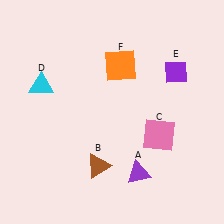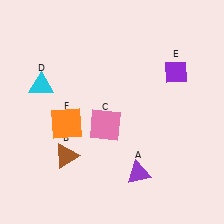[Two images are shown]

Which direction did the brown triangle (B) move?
The brown triangle (B) moved left.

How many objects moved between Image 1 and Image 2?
3 objects moved between the two images.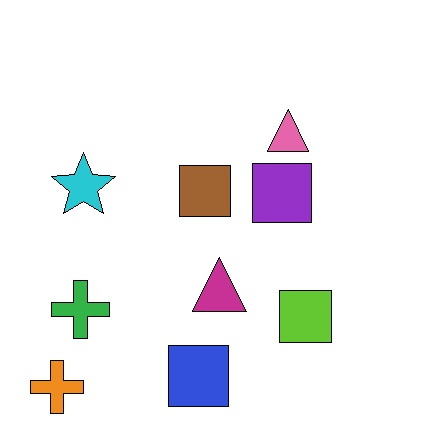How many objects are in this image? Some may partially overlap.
There are 9 objects.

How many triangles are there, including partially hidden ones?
There are 2 triangles.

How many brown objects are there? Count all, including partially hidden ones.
There is 1 brown object.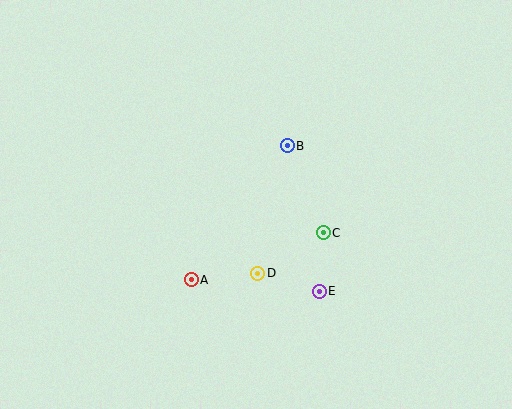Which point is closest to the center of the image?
Point B at (287, 146) is closest to the center.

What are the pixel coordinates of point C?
Point C is at (323, 233).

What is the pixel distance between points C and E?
The distance between C and E is 58 pixels.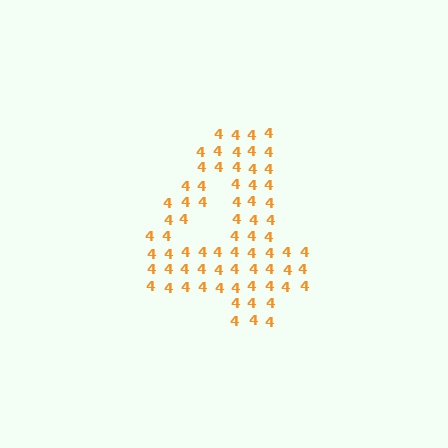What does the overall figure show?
The overall figure shows the digit 4.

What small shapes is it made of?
It is made of small digit 4's.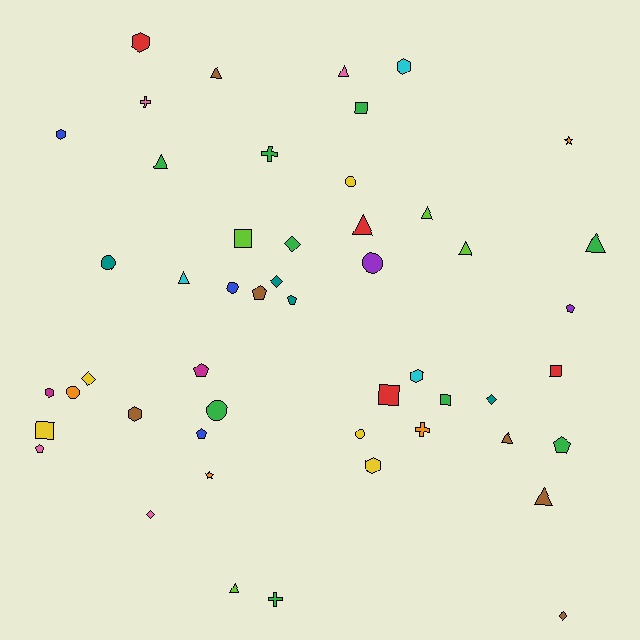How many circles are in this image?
There are 7 circles.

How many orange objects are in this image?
There are 4 orange objects.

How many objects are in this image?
There are 50 objects.